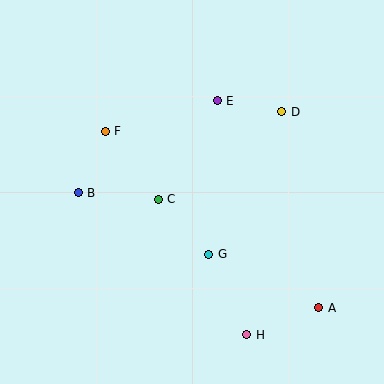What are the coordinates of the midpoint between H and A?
The midpoint between H and A is at (283, 321).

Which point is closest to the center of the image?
Point C at (158, 199) is closest to the center.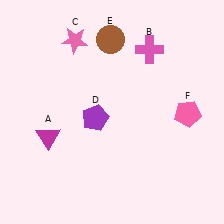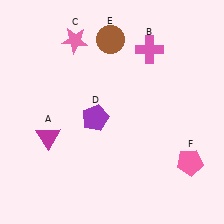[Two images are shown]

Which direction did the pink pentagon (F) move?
The pink pentagon (F) moved down.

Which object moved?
The pink pentagon (F) moved down.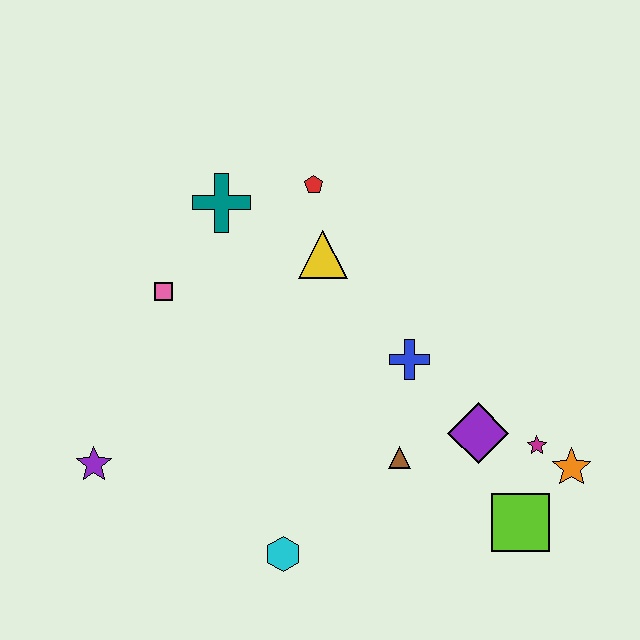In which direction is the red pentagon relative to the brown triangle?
The red pentagon is above the brown triangle.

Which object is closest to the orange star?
The magenta star is closest to the orange star.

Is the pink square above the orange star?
Yes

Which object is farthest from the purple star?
The orange star is farthest from the purple star.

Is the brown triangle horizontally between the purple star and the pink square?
No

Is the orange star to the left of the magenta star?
No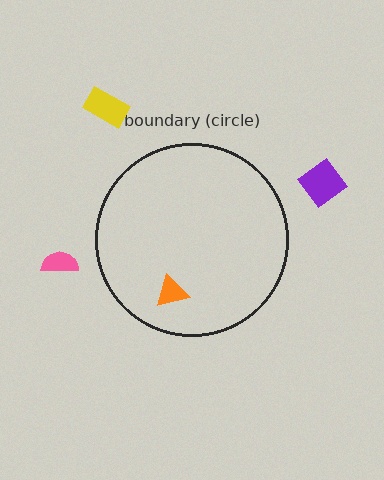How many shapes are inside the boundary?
1 inside, 3 outside.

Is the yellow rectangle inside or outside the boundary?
Outside.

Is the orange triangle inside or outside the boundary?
Inside.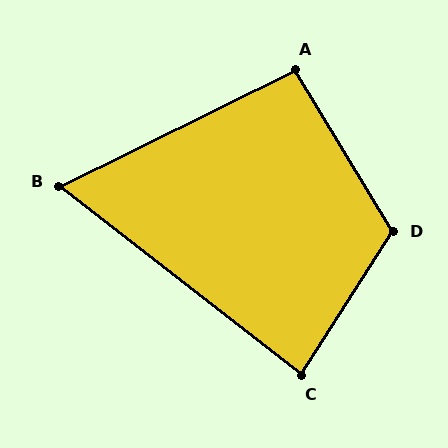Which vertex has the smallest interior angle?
B, at approximately 64 degrees.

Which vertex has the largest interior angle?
D, at approximately 116 degrees.